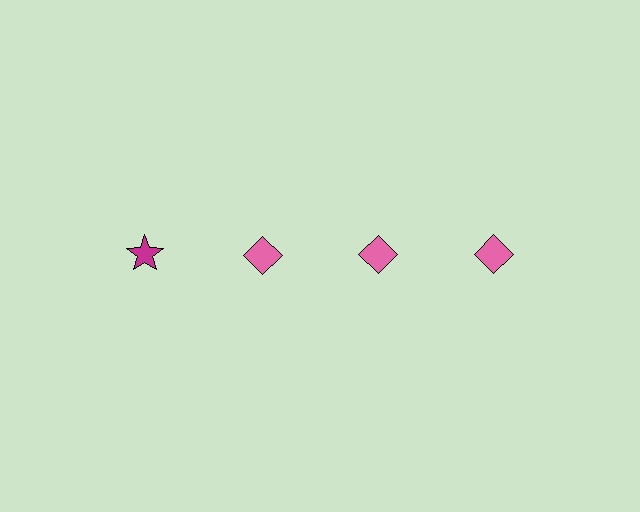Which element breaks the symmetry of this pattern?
The magenta star in the top row, leftmost column breaks the symmetry. All other shapes are pink diamonds.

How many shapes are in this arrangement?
There are 4 shapes arranged in a grid pattern.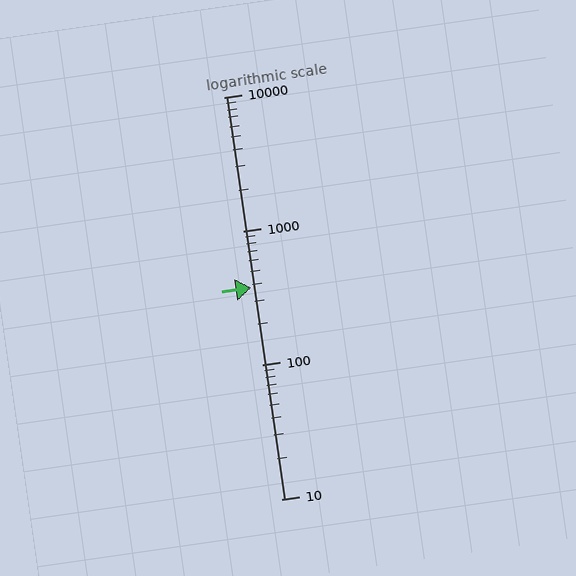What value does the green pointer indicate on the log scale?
The pointer indicates approximately 380.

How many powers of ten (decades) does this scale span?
The scale spans 3 decades, from 10 to 10000.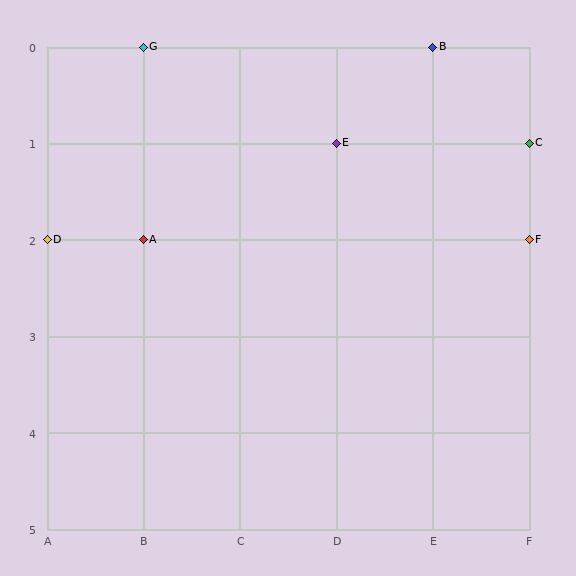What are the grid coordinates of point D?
Point D is at grid coordinates (A, 2).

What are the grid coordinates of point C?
Point C is at grid coordinates (F, 1).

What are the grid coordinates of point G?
Point G is at grid coordinates (B, 0).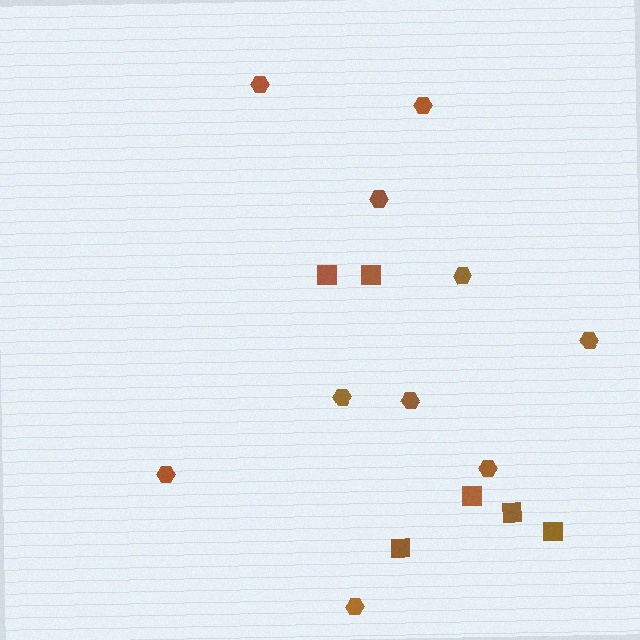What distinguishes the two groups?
There are 2 groups: one group of squares (6) and one group of hexagons (10).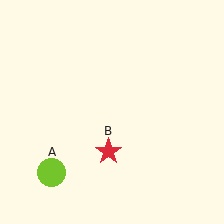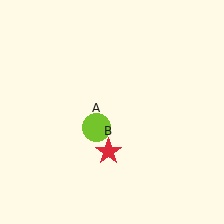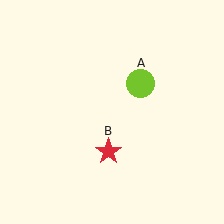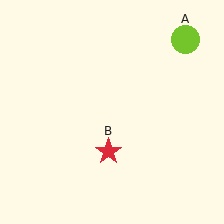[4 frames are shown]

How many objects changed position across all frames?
1 object changed position: lime circle (object A).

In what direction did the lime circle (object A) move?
The lime circle (object A) moved up and to the right.